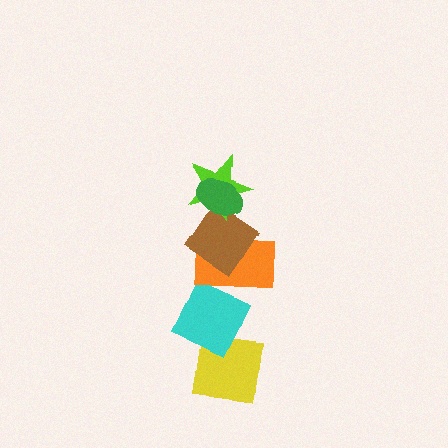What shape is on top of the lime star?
The green ellipse is on top of the lime star.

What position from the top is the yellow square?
The yellow square is 6th from the top.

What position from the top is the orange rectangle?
The orange rectangle is 4th from the top.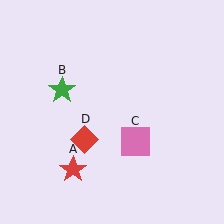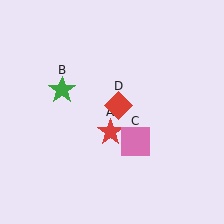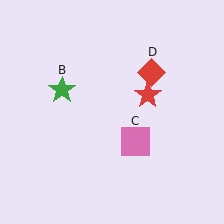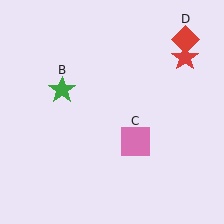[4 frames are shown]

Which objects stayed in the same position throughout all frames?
Green star (object B) and pink square (object C) remained stationary.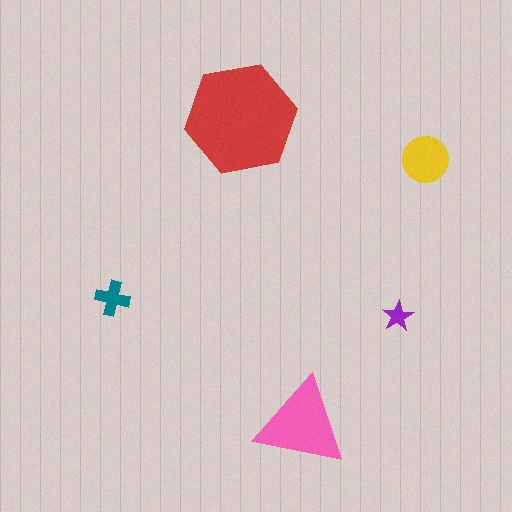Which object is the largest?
The red hexagon.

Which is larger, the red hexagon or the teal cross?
The red hexagon.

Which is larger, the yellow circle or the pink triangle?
The pink triangle.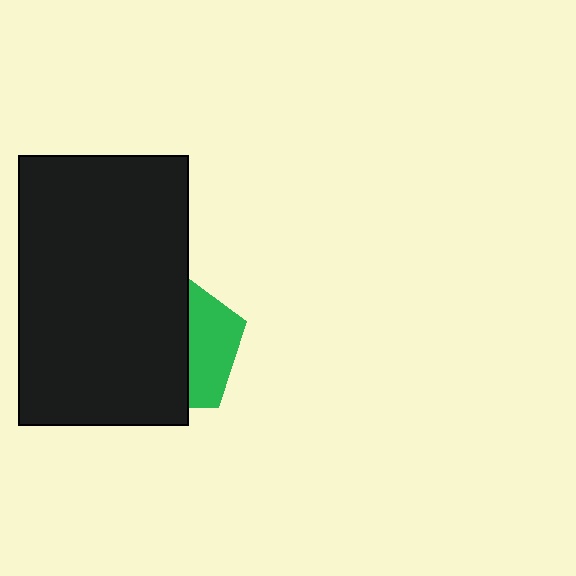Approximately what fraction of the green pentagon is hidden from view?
Roughly 65% of the green pentagon is hidden behind the black rectangle.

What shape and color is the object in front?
The object in front is a black rectangle.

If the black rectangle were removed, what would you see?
You would see the complete green pentagon.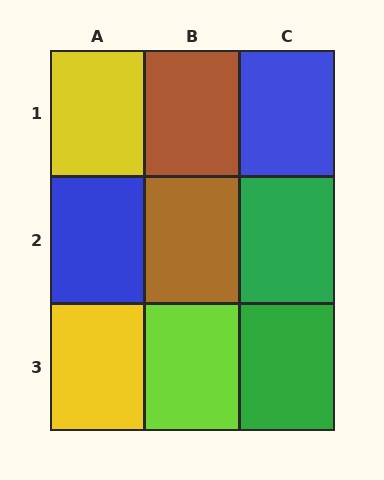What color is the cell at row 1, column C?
Blue.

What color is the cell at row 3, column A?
Yellow.